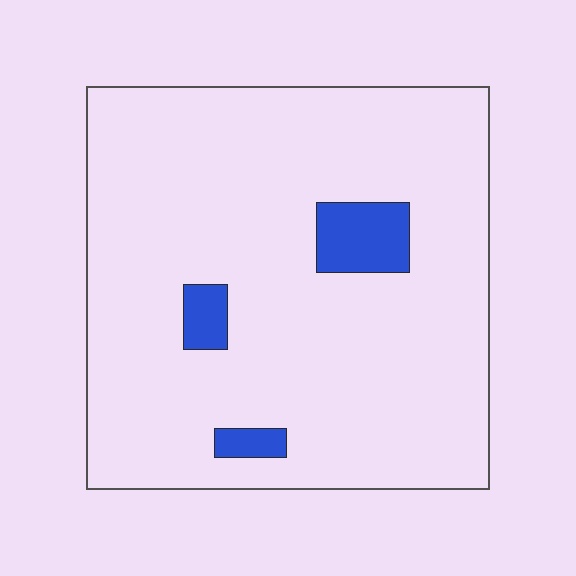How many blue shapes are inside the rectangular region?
3.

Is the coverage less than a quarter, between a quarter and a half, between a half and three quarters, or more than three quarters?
Less than a quarter.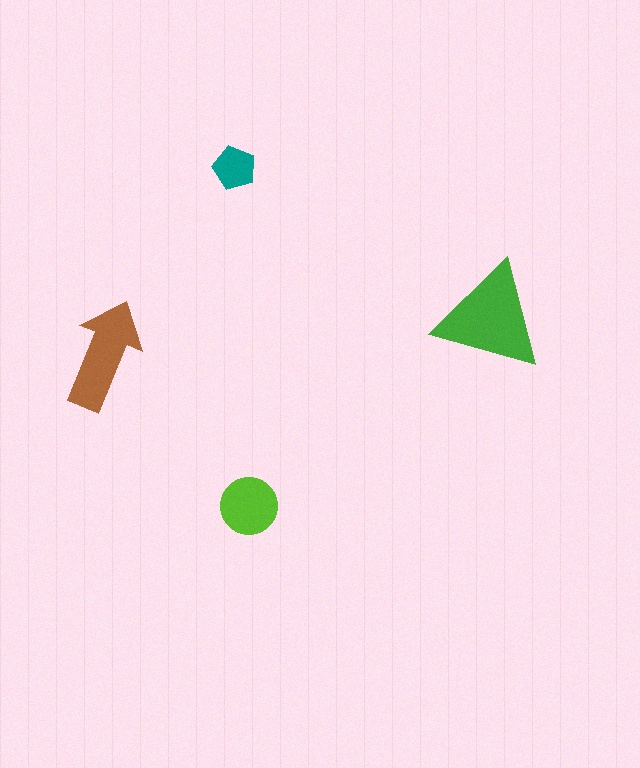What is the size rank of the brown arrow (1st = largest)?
2nd.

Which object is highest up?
The teal pentagon is topmost.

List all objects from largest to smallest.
The green triangle, the brown arrow, the lime circle, the teal pentagon.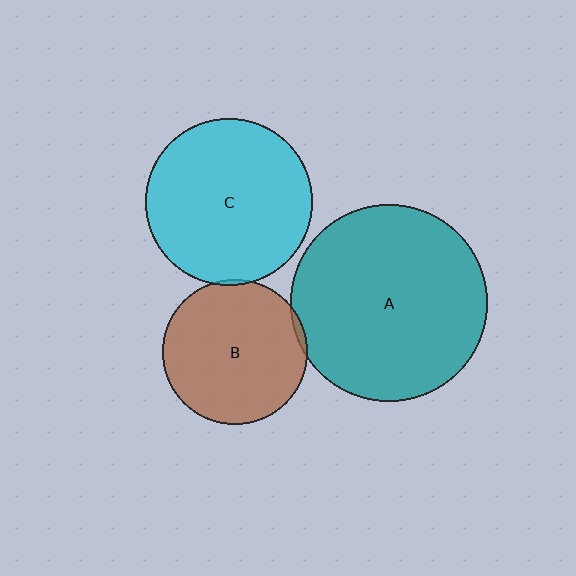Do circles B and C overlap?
Yes.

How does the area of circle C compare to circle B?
Approximately 1.3 times.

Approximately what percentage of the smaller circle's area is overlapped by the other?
Approximately 5%.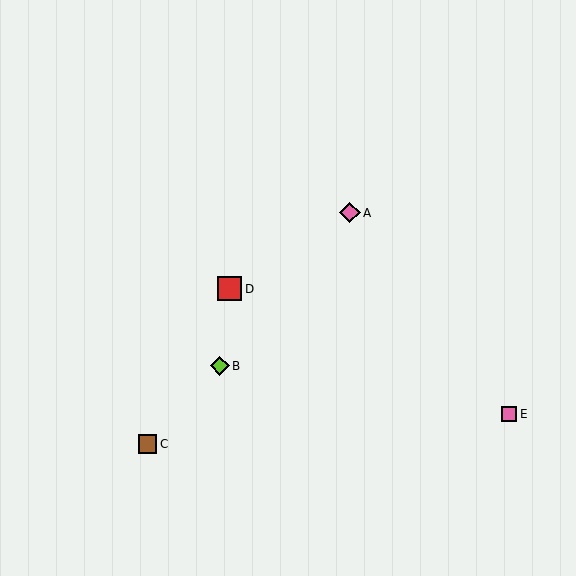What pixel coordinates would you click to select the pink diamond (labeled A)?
Click at (350, 213) to select the pink diamond A.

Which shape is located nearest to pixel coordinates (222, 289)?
The red square (labeled D) at (230, 289) is nearest to that location.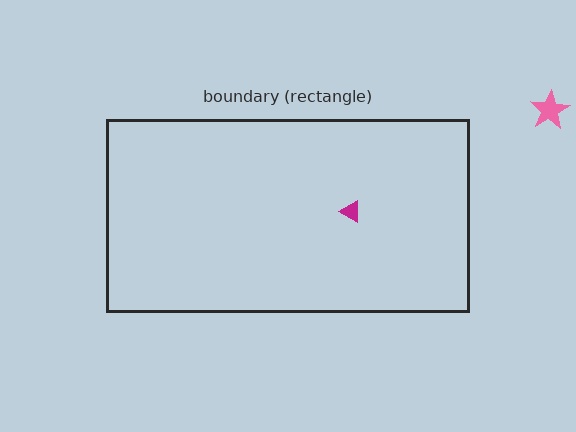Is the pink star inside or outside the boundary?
Outside.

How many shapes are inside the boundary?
1 inside, 1 outside.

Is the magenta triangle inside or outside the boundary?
Inside.